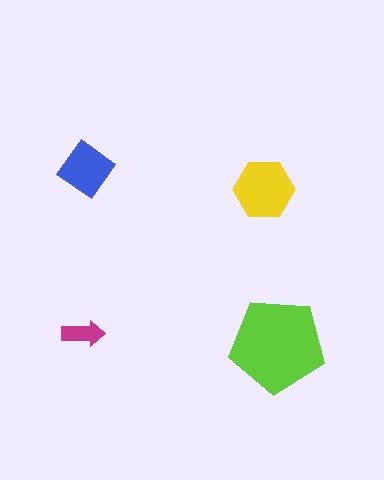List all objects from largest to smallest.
The lime pentagon, the yellow hexagon, the blue diamond, the magenta arrow.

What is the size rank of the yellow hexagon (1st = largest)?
2nd.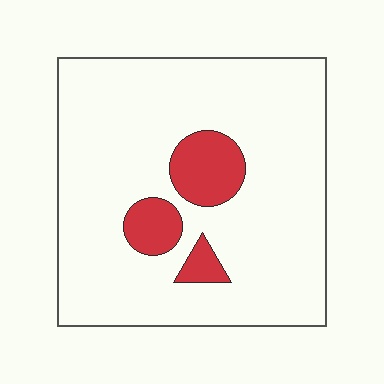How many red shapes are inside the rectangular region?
3.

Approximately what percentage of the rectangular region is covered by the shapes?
Approximately 10%.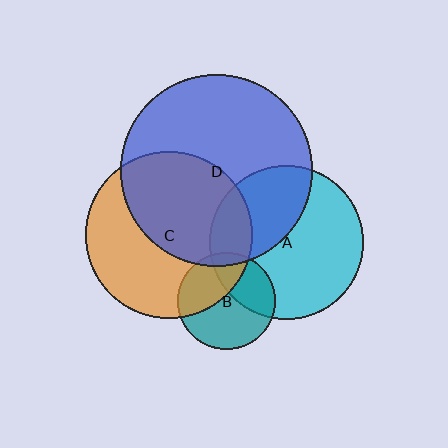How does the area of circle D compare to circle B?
Approximately 3.9 times.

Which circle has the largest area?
Circle D (blue).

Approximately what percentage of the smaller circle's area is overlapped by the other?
Approximately 40%.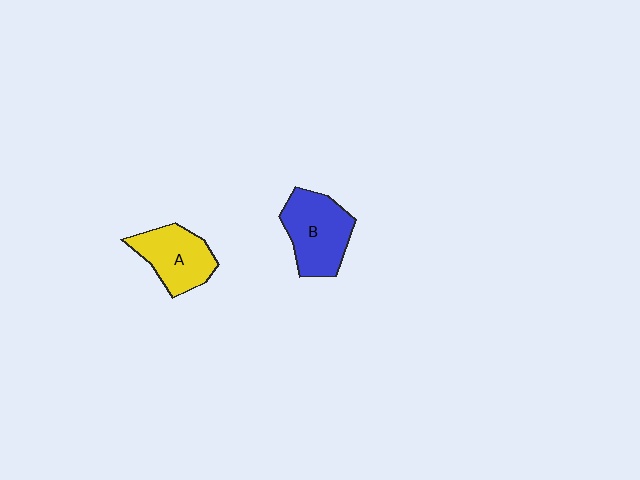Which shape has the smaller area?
Shape A (yellow).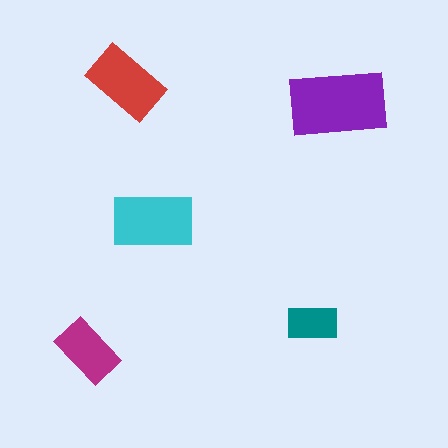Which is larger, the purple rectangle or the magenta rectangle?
The purple one.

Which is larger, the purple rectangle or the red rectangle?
The purple one.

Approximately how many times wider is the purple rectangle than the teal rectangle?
About 2 times wider.